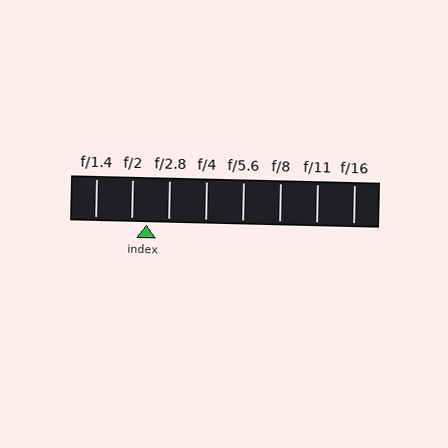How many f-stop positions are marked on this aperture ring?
There are 8 f-stop positions marked.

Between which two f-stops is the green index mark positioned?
The index mark is between f/2 and f/2.8.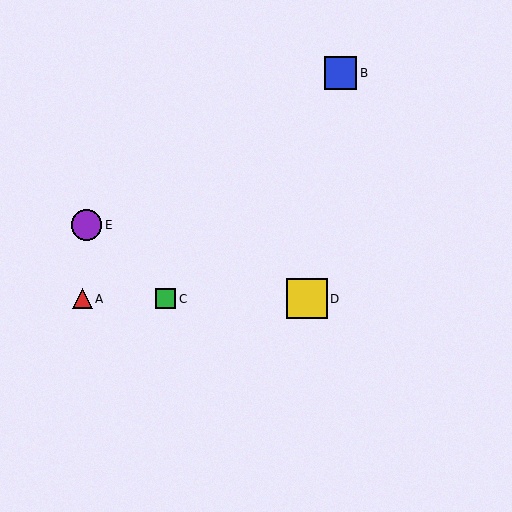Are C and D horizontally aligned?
Yes, both are at y≈299.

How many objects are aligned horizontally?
3 objects (A, C, D) are aligned horizontally.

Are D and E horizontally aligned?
No, D is at y≈299 and E is at y≈225.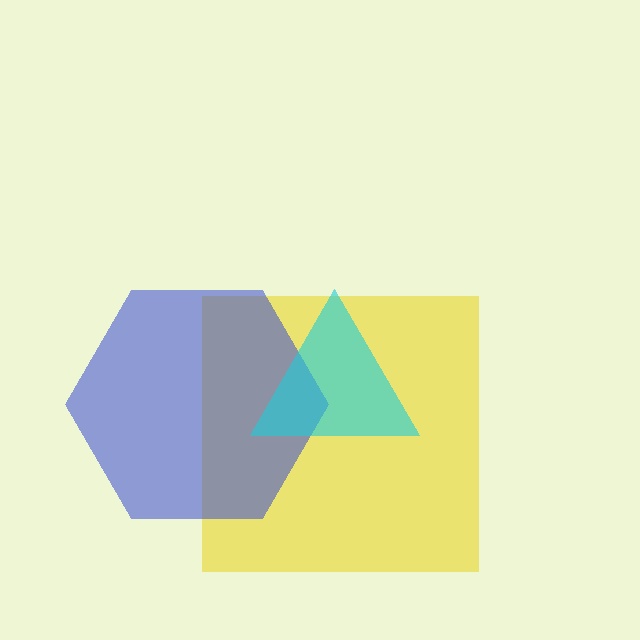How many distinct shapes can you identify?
There are 3 distinct shapes: a yellow square, a blue hexagon, a cyan triangle.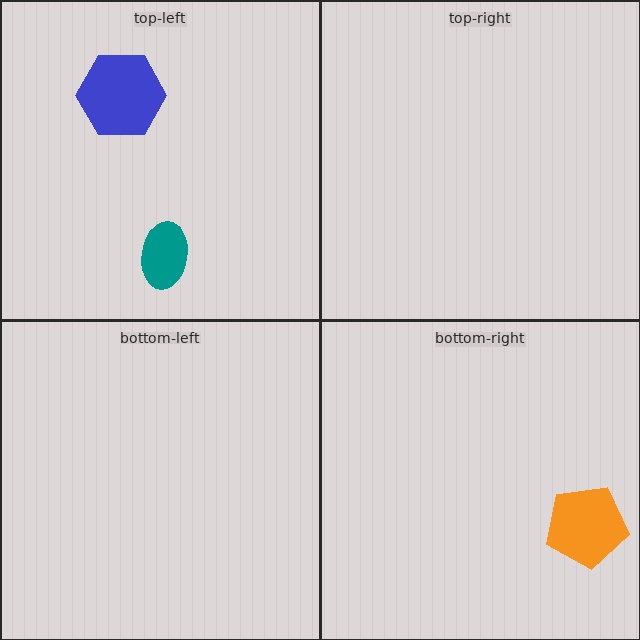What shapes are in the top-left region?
The blue hexagon, the teal ellipse.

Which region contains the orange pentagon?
The bottom-right region.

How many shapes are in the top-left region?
2.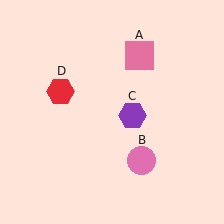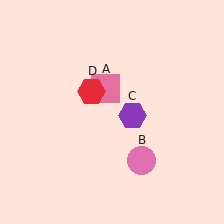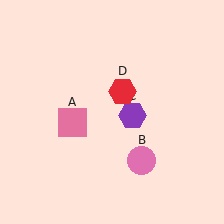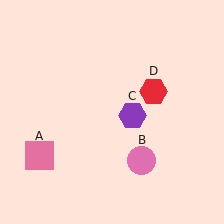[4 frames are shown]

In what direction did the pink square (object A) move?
The pink square (object A) moved down and to the left.